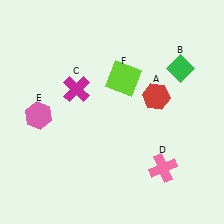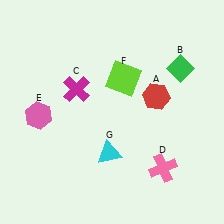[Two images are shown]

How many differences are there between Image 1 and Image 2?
There is 1 difference between the two images.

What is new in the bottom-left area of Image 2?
A cyan triangle (G) was added in the bottom-left area of Image 2.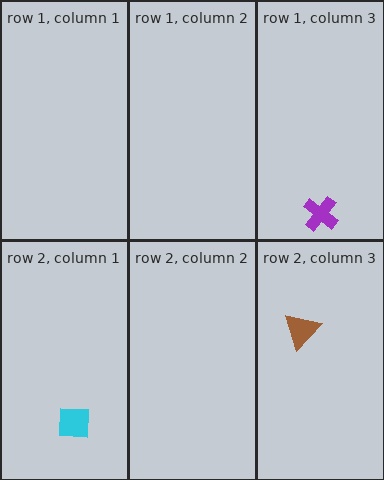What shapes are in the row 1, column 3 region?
The purple cross.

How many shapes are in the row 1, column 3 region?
1.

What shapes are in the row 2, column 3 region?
The brown triangle.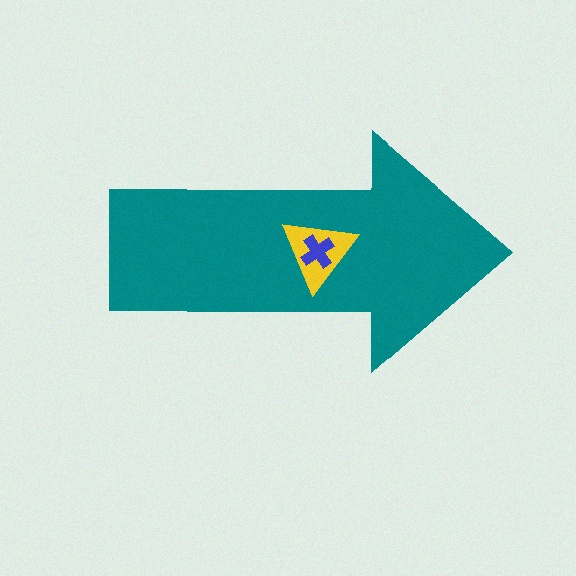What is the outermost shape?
The teal arrow.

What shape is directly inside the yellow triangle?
The blue cross.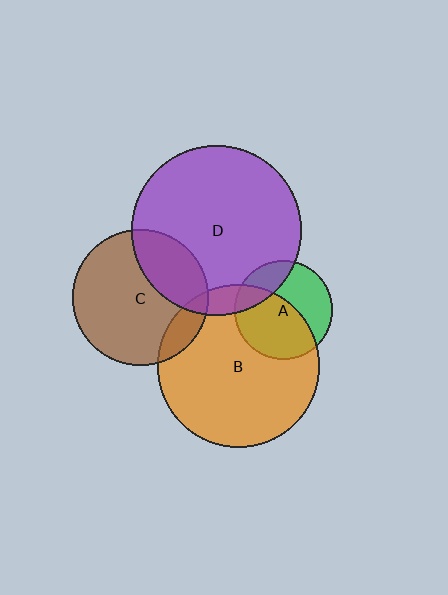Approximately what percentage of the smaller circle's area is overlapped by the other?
Approximately 55%.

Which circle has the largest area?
Circle D (purple).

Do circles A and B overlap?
Yes.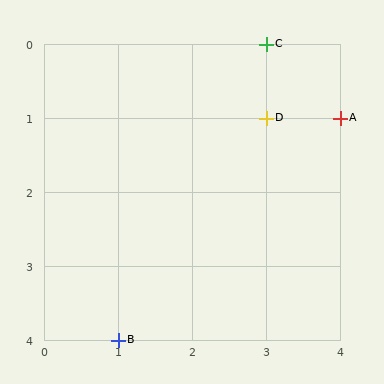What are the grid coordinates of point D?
Point D is at grid coordinates (3, 1).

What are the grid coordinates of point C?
Point C is at grid coordinates (3, 0).